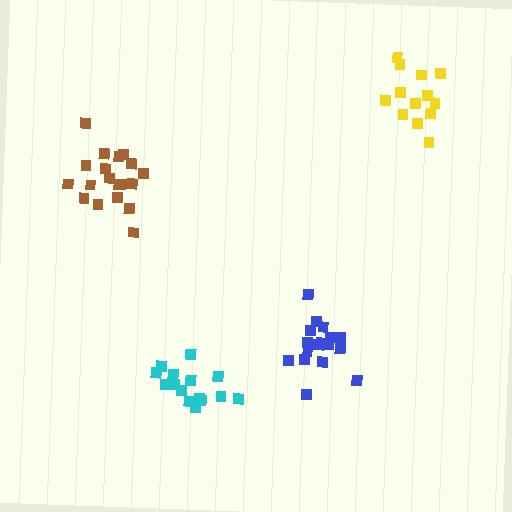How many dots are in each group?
Group 1: 15 dots, Group 2: 17 dots, Group 3: 19 dots, Group 4: 13 dots (64 total).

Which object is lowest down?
The cyan cluster is bottommost.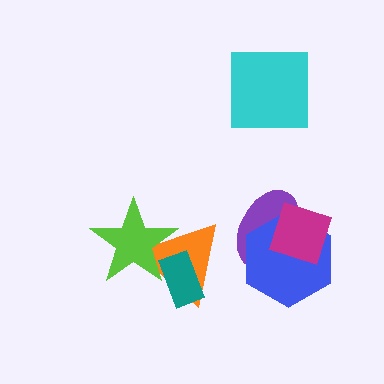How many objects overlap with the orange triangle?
2 objects overlap with the orange triangle.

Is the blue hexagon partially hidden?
Yes, it is partially covered by another shape.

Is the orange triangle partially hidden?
Yes, it is partially covered by another shape.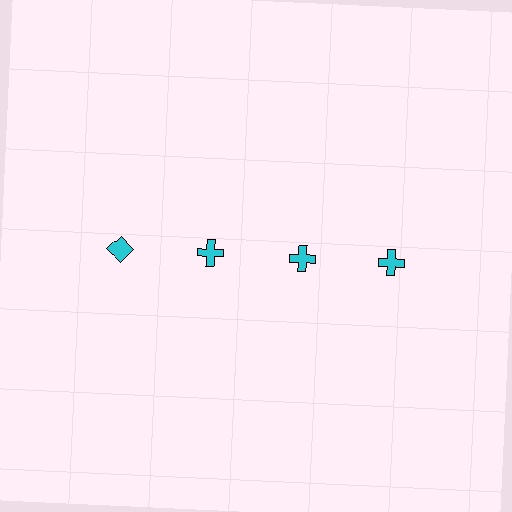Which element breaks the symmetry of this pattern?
The cyan diamond in the top row, leftmost column breaks the symmetry. All other shapes are cyan crosses.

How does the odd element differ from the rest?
It has a different shape: diamond instead of cross.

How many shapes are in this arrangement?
There are 4 shapes arranged in a grid pattern.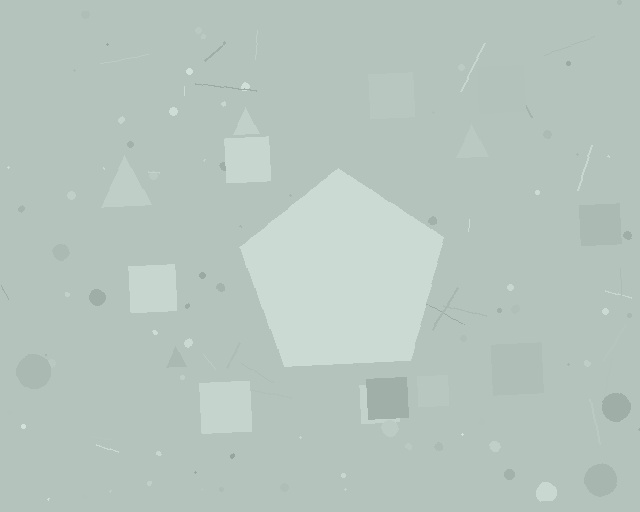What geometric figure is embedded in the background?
A pentagon is embedded in the background.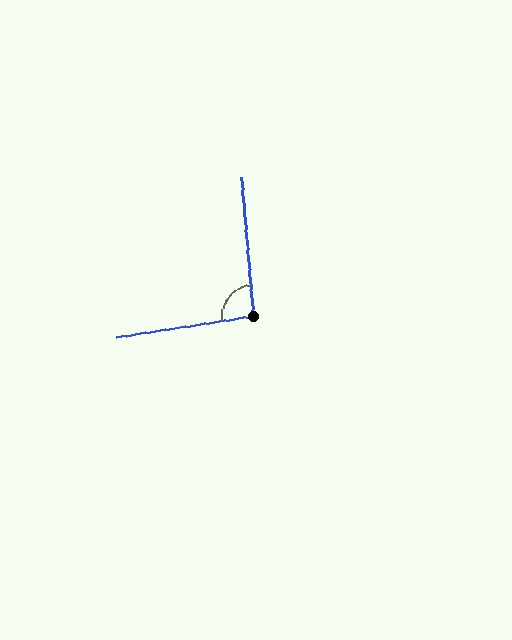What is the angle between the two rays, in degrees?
Approximately 94 degrees.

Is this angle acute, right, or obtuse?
It is approximately a right angle.